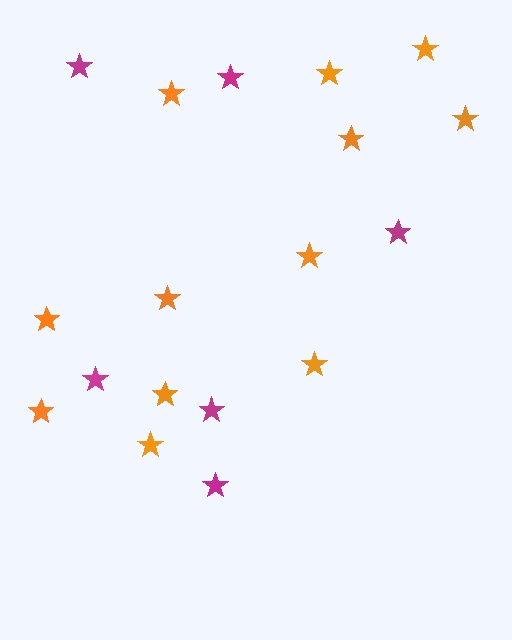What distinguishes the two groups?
There are 2 groups: one group of magenta stars (6) and one group of orange stars (12).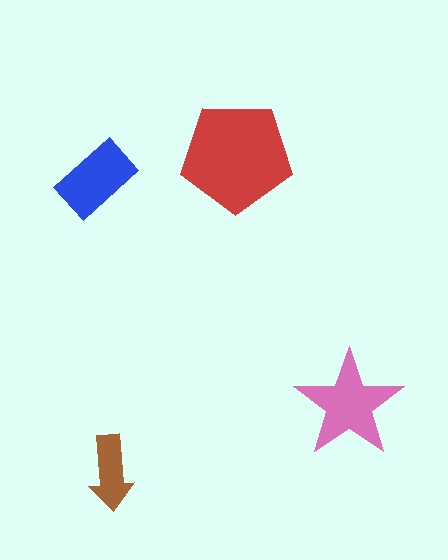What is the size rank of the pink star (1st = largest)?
2nd.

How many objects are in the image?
There are 4 objects in the image.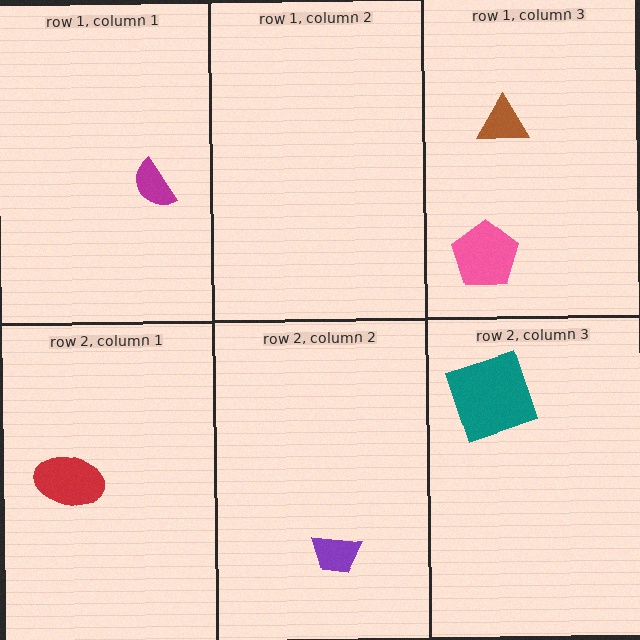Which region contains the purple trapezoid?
The row 2, column 2 region.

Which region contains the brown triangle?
The row 1, column 3 region.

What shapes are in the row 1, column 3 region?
The pink pentagon, the brown triangle.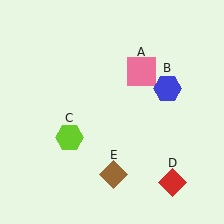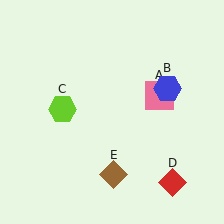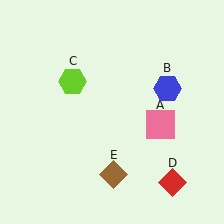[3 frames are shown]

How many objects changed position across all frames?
2 objects changed position: pink square (object A), lime hexagon (object C).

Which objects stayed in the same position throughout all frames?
Blue hexagon (object B) and red diamond (object D) and brown diamond (object E) remained stationary.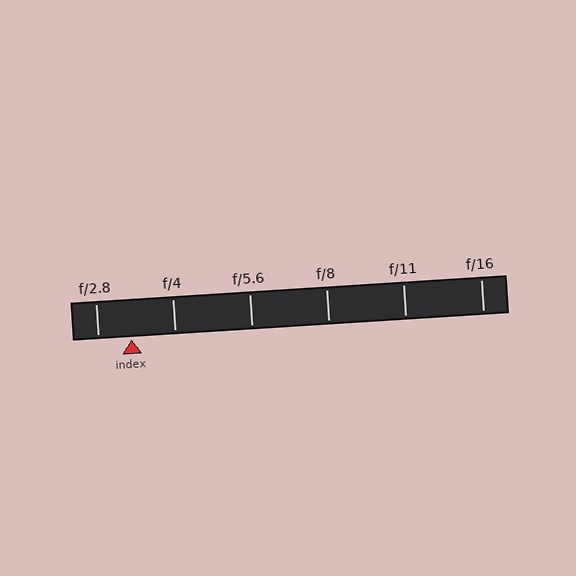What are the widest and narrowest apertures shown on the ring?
The widest aperture shown is f/2.8 and the narrowest is f/16.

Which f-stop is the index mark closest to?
The index mark is closest to f/2.8.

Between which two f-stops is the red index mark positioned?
The index mark is between f/2.8 and f/4.